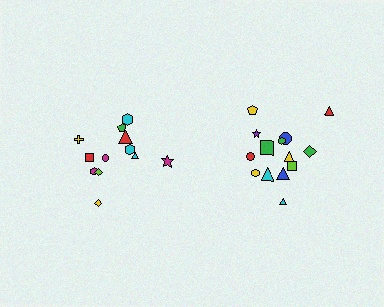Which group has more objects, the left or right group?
The right group.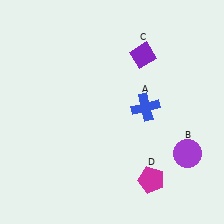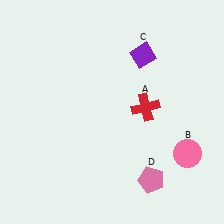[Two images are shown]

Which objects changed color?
A changed from blue to red. B changed from purple to pink. D changed from magenta to pink.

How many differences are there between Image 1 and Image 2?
There are 3 differences between the two images.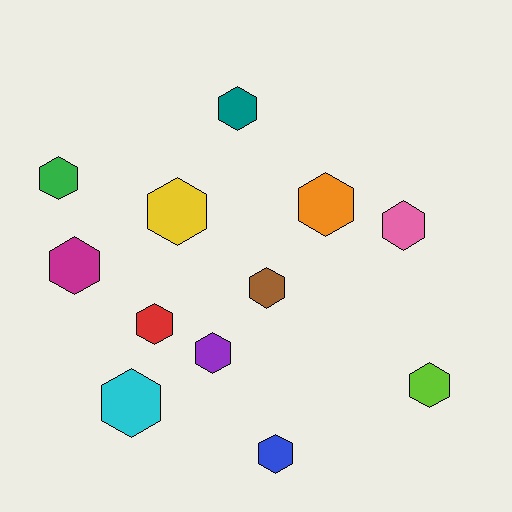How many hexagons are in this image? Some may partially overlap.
There are 12 hexagons.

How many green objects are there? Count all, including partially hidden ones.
There is 1 green object.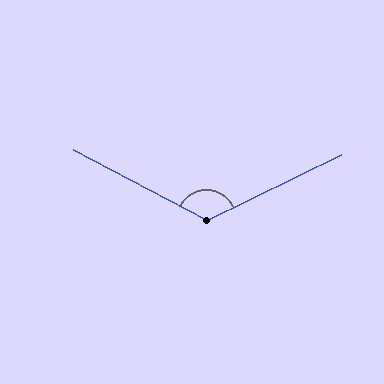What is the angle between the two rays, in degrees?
Approximately 126 degrees.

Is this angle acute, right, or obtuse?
It is obtuse.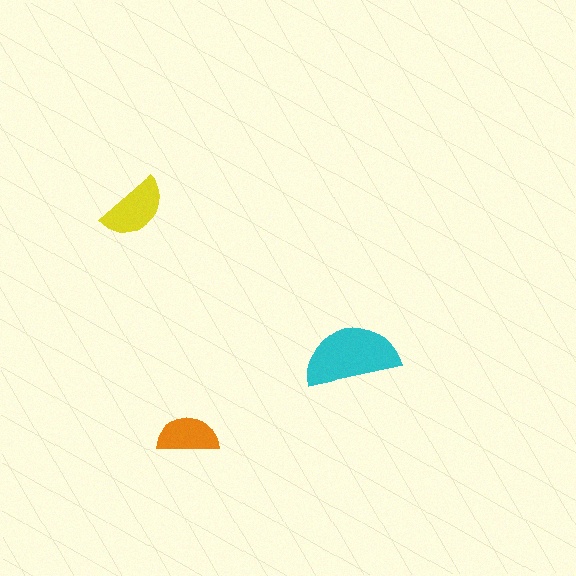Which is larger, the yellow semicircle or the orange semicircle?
The yellow one.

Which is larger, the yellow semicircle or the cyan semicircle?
The cyan one.